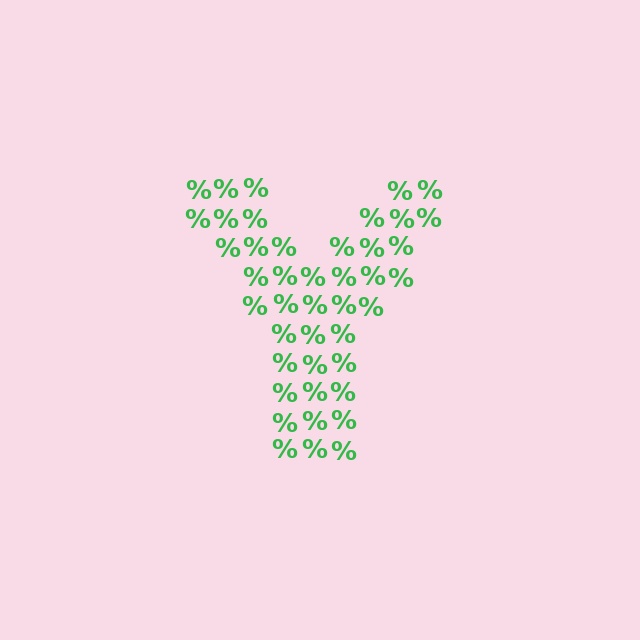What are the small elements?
The small elements are percent signs.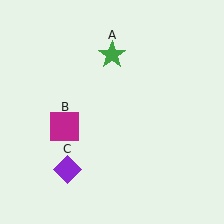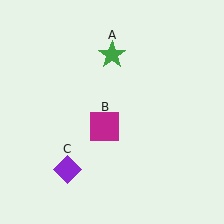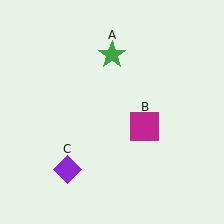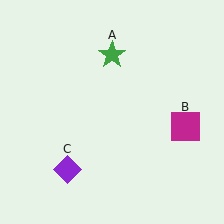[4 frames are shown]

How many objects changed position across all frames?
1 object changed position: magenta square (object B).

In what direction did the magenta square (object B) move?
The magenta square (object B) moved right.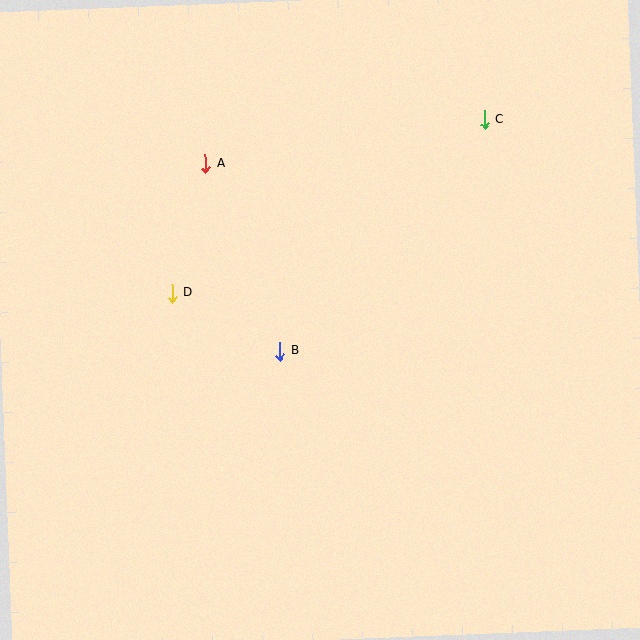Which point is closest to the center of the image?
Point B at (280, 351) is closest to the center.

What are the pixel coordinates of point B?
Point B is at (280, 351).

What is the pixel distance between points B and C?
The distance between B and C is 309 pixels.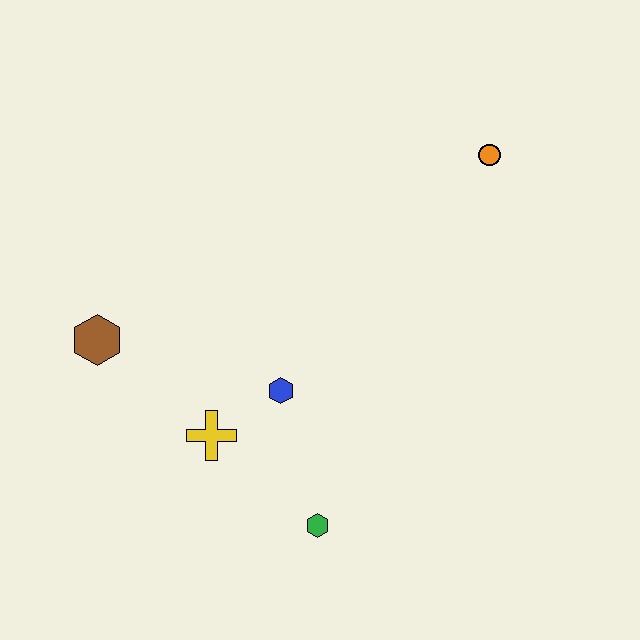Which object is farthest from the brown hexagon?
The orange circle is farthest from the brown hexagon.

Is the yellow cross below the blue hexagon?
Yes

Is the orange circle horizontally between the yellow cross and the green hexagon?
No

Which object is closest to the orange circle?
The blue hexagon is closest to the orange circle.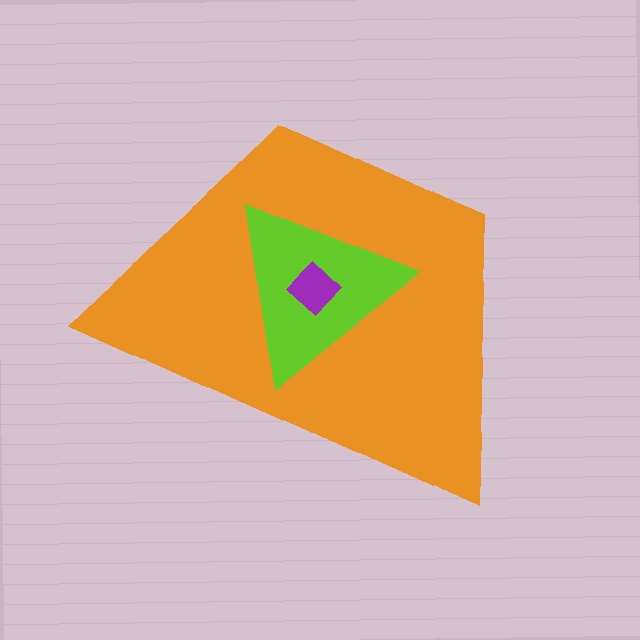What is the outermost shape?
The orange trapezoid.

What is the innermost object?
The purple diamond.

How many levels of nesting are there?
3.